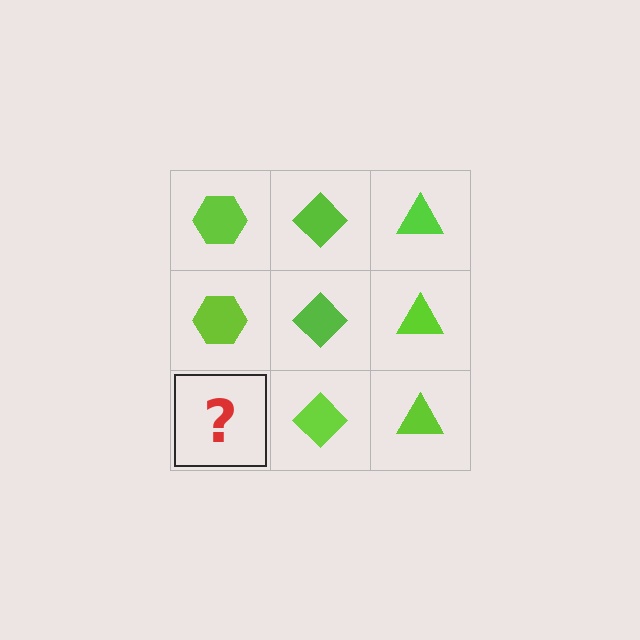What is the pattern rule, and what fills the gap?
The rule is that each column has a consistent shape. The gap should be filled with a lime hexagon.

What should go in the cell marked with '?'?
The missing cell should contain a lime hexagon.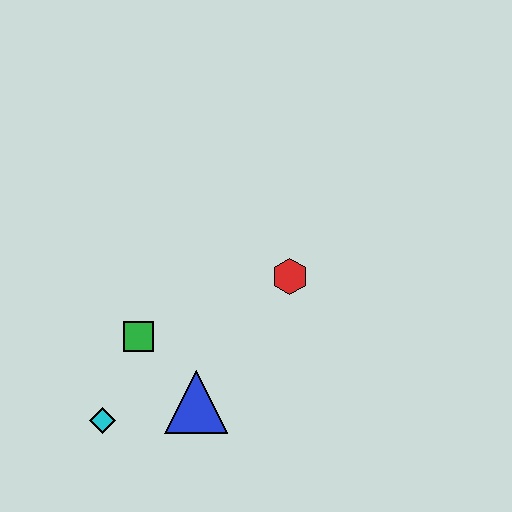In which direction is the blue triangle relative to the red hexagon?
The blue triangle is below the red hexagon.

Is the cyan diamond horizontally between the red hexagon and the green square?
No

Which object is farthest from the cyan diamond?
The red hexagon is farthest from the cyan diamond.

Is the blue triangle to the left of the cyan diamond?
No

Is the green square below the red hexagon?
Yes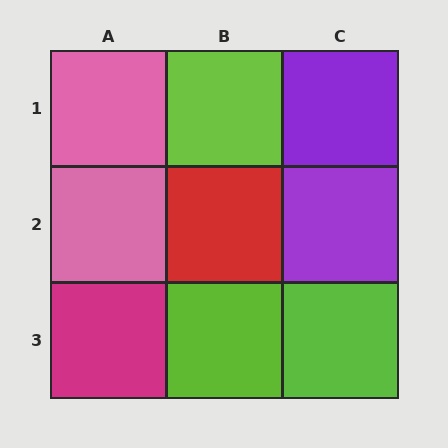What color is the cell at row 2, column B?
Red.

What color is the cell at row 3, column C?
Lime.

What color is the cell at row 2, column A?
Pink.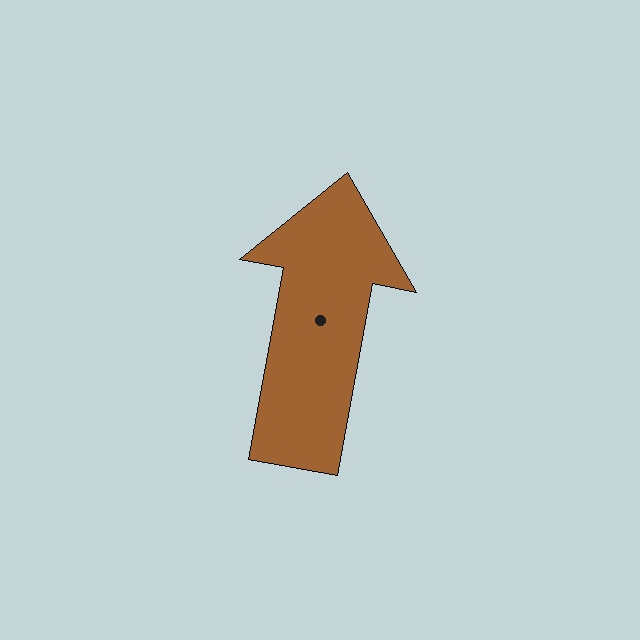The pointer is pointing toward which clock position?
Roughly 12 o'clock.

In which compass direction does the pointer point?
North.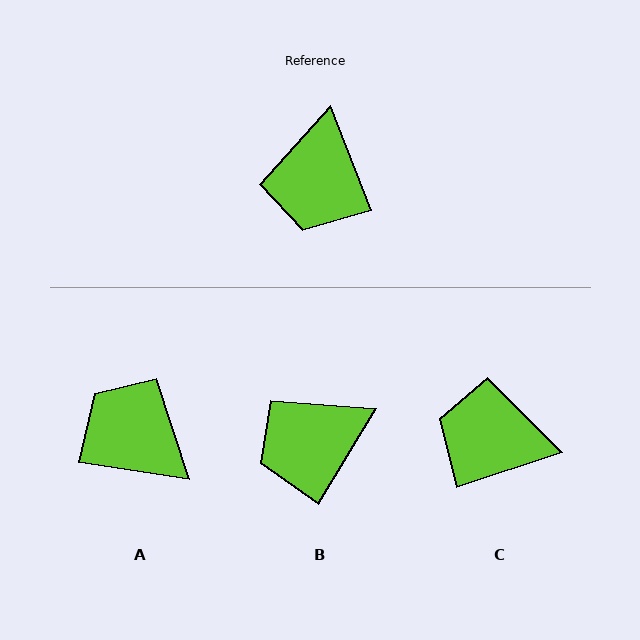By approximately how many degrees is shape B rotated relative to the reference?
Approximately 52 degrees clockwise.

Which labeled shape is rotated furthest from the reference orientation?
A, about 120 degrees away.